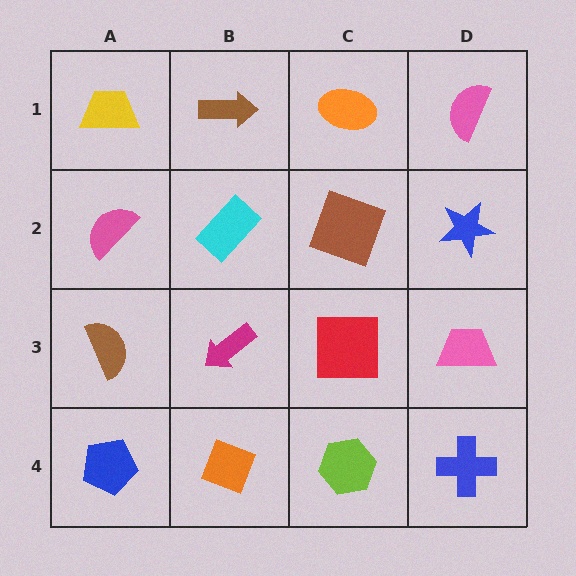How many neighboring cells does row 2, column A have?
3.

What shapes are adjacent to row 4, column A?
A brown semicircle (row 3, column A), an orange diamond (row 4, column B).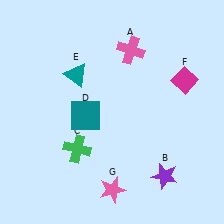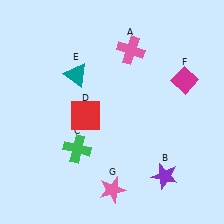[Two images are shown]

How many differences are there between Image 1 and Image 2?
There is 1 difference between the two images.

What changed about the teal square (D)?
In Image 1, D is teal. In Image 2, it changed to red.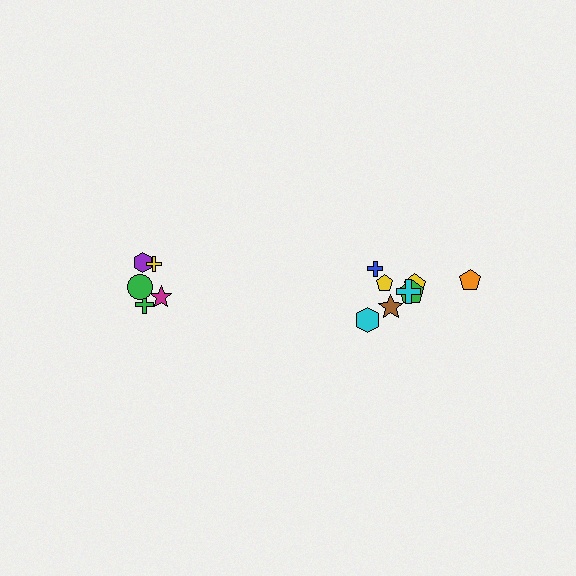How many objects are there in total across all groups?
There are 13 objects.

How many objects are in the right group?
There are 8 objects.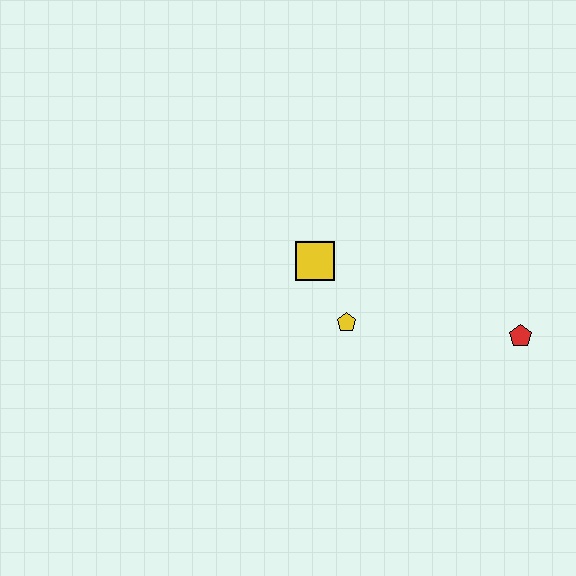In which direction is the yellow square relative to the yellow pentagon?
The yellow square is above the yellow pentagon.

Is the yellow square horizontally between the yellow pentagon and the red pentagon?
No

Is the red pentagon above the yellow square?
No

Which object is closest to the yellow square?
The yellow pentagon is closest to the yellow square.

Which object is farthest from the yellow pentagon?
The red pentagon is farthest from the yellow pentagon.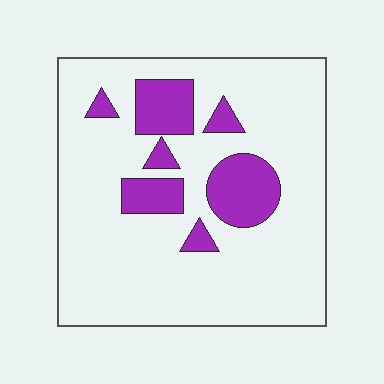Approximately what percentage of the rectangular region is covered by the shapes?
Approximately 20%.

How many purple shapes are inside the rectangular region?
7.